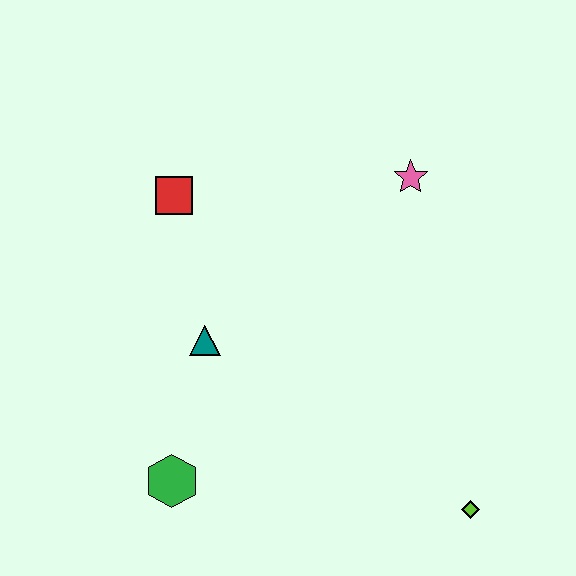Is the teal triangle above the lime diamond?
Yes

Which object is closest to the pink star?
The red square is closest to the pink star.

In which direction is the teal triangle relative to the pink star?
The teal triangle is to the left of the pink star.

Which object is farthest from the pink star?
The green hexagon is farthest from the pink star.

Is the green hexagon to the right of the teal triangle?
No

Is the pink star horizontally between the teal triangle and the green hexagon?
No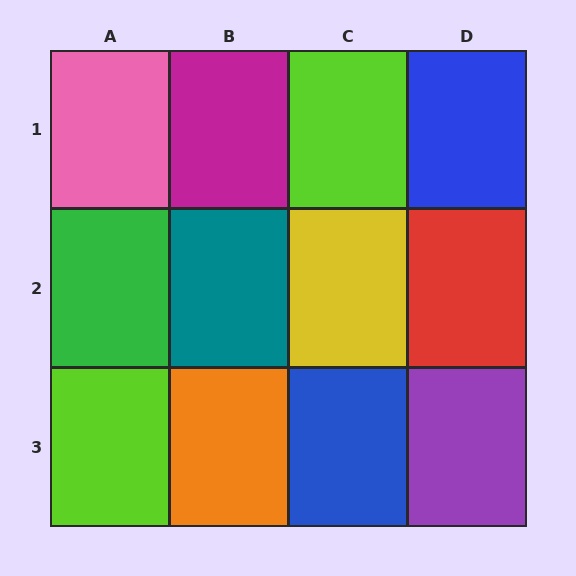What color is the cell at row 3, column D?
Purple.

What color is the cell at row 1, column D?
Blue.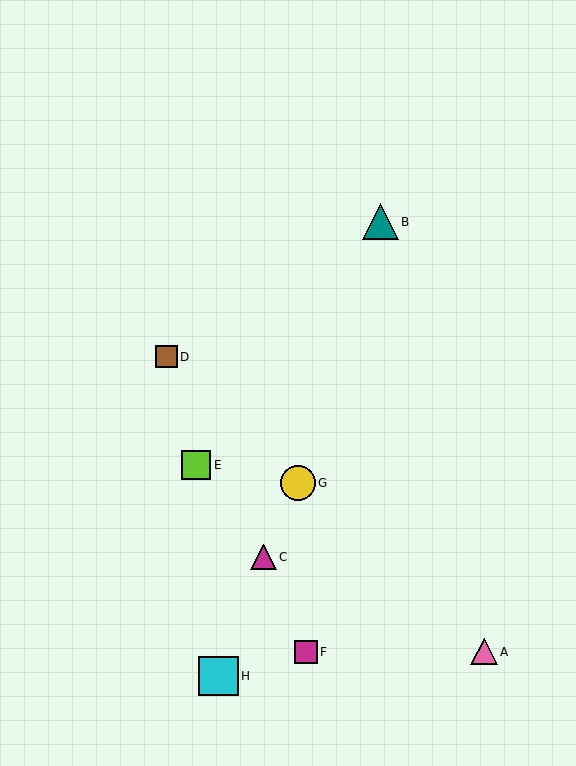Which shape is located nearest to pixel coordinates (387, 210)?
The teal triangle (labeled B) at (380, 222) is nearest to that location.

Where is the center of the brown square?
The center of the brown square is at (166, 357).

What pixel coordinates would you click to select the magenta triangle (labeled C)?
Click at (263, 557) to select the magenta triangle C.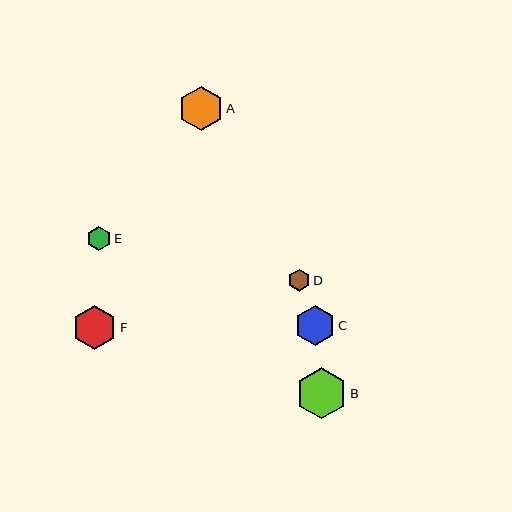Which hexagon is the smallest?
Hexagon D is the smallest with a size of approximately 22 pixels.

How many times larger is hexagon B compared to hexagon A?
Hexagon B is approximately 1.1 times the size of hexagon A.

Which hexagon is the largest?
Hexagon B is the largest with a size of approximately 51 pixels.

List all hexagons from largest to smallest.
From largest to smallest: B, A, F, C, E, D.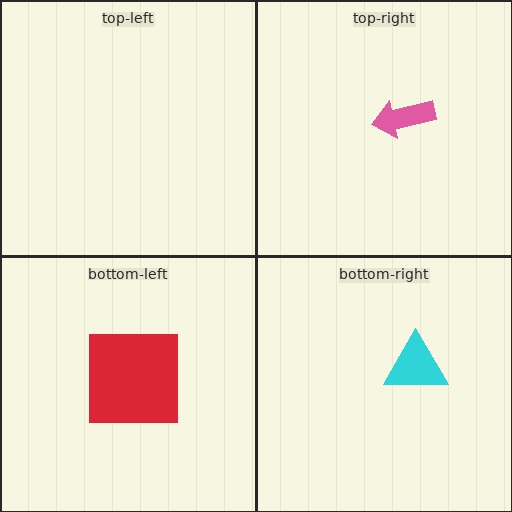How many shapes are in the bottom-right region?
1.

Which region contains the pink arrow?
The top-right region.